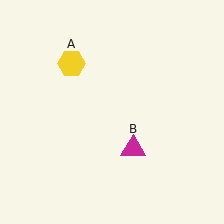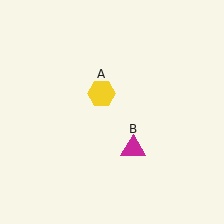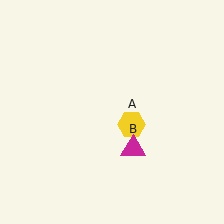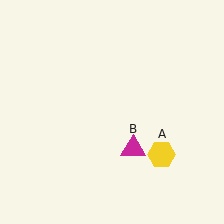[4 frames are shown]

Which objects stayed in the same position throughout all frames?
Magenta triangle (object B) remained stationary.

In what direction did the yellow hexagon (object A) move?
The yellow hexagon (object A) moved down and to the right.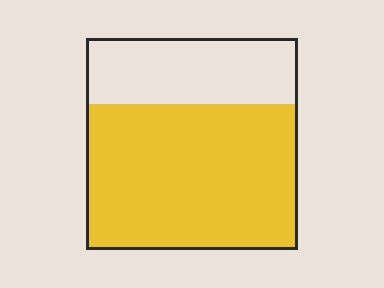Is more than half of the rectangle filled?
Yes.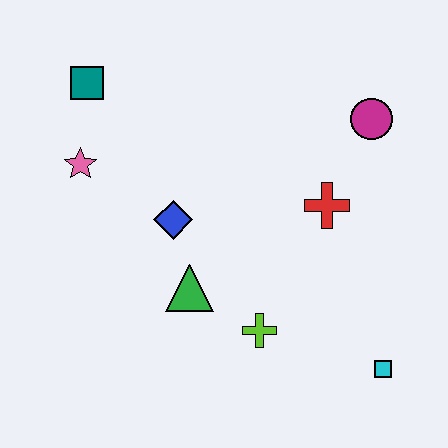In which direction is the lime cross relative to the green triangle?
The lime cross is to the right of the green triangle.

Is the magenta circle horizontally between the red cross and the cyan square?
Yes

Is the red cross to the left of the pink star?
No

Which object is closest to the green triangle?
The blue diamond is closest to the green triangle.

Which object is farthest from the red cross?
The teal square is farthest from the red cross.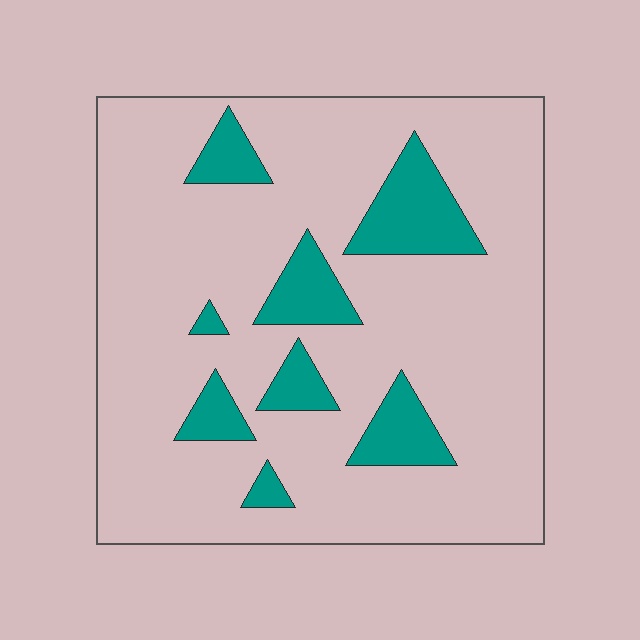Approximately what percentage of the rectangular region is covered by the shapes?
Approximately 15%.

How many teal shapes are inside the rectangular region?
8.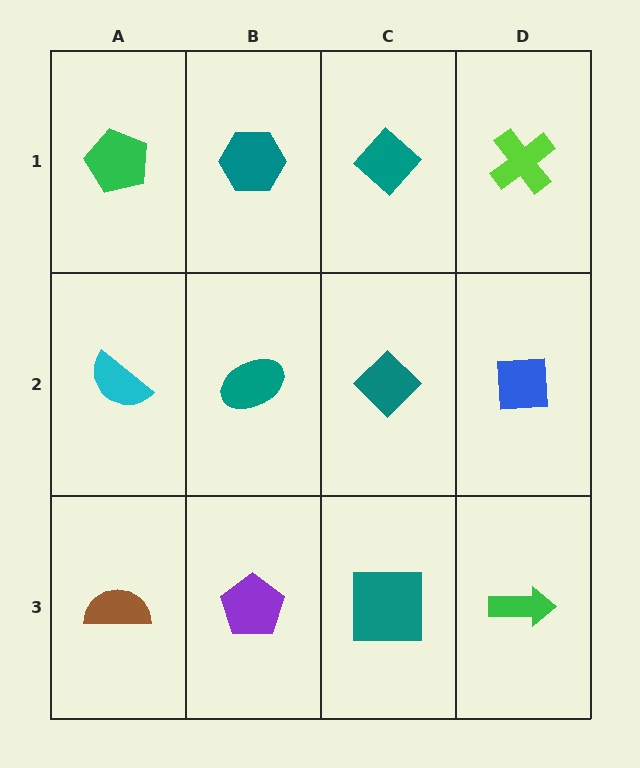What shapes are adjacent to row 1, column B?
A teal ellipse (row 2, column B), a green pentagon (row 1, column A), a teal diamond (row 1, column C).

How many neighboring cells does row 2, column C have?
4.